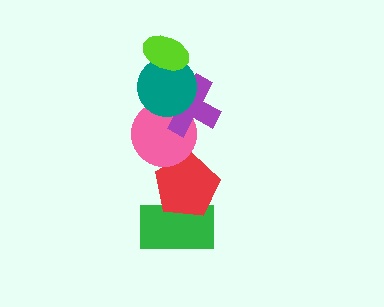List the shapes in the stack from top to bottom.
From top to bottom: the lime ellipse, the teal circle, the purple cross, the pink circle, the red pentagon, the green rectangle.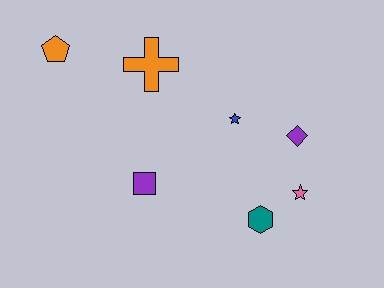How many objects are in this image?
There are 7 objects.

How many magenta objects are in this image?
There are no magenta objects.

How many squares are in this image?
There is 1 square.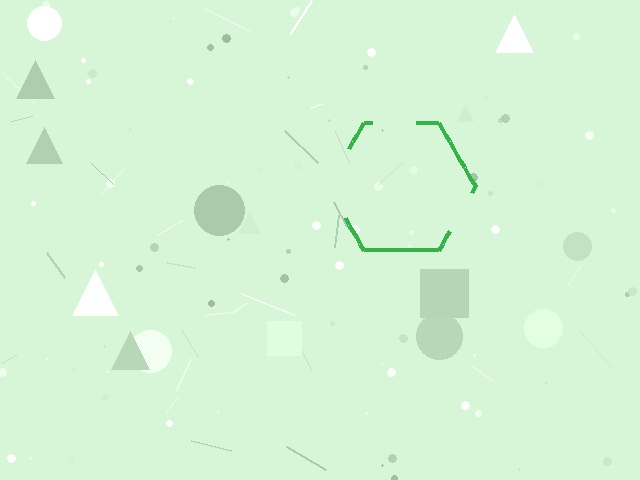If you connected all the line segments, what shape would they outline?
They would outline a hexagon.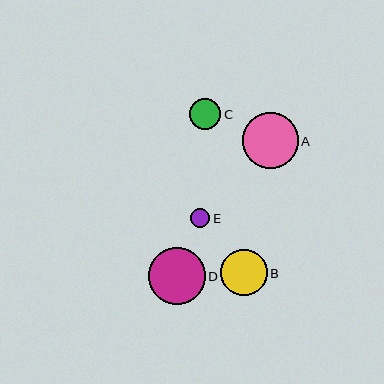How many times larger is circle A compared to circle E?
Circle A is approximately 2.9 times the size of circle E.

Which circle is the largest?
Circle D is the largest with a size of approximately 57 pixels.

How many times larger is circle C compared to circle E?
Circle C is approximately 1.6 times the size of circle E.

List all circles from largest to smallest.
From largest to smallest: D, A, B, C, E.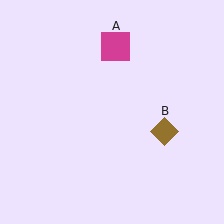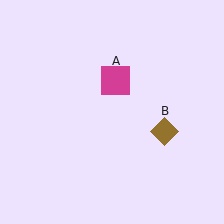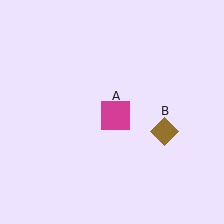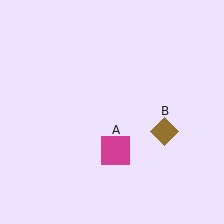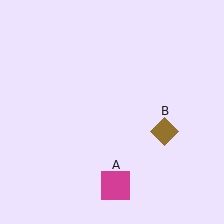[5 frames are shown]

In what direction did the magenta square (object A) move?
The magenta square (object A) moved down.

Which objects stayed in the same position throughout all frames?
Brown diamond (object B) remained stationary.